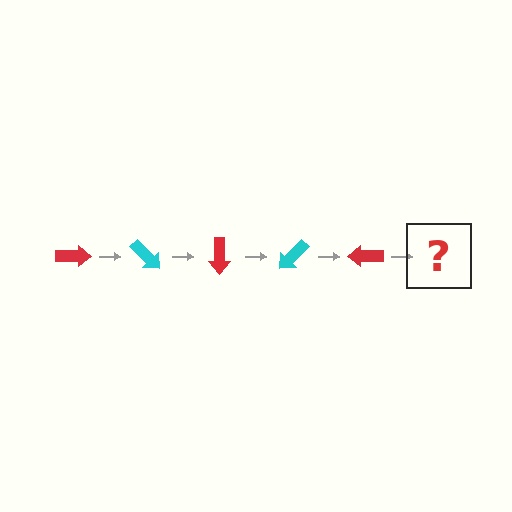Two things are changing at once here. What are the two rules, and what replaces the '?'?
The two rules are that it rotates 45 degrees each step and the color cycles through red and cyan. The '?' should be a cyan arrow, rotated 225 degrees from the start.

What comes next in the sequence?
The next element should be a cyan arrow, rotated 225 degrees from the start.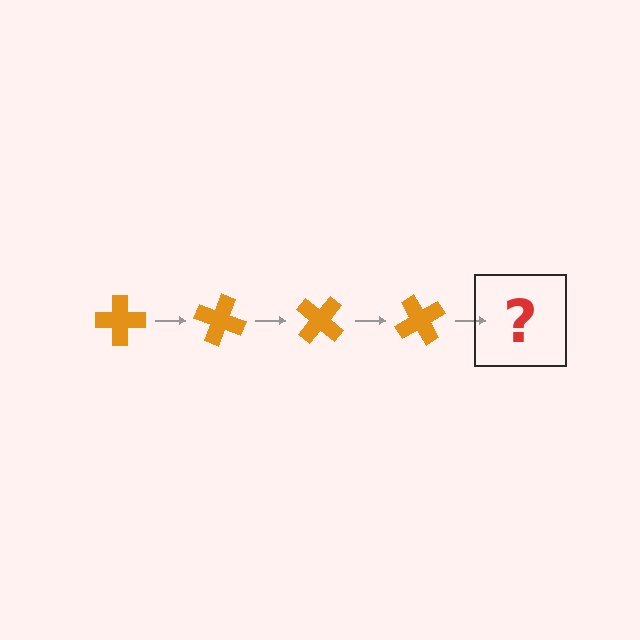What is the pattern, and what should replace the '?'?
The pattern is that the cross rotates 20 degrees each step. The '?' should be an orange cross rotated 80 degrees.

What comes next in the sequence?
The next element should be an orange cross rotated 80 degrees.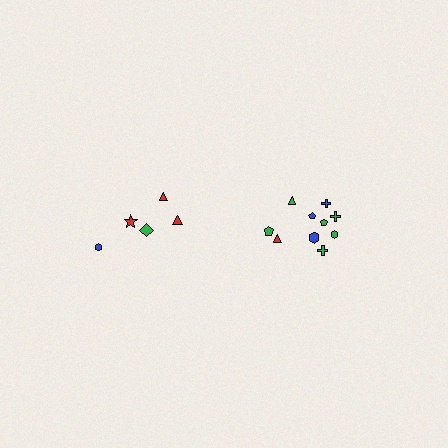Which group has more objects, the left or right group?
The right group.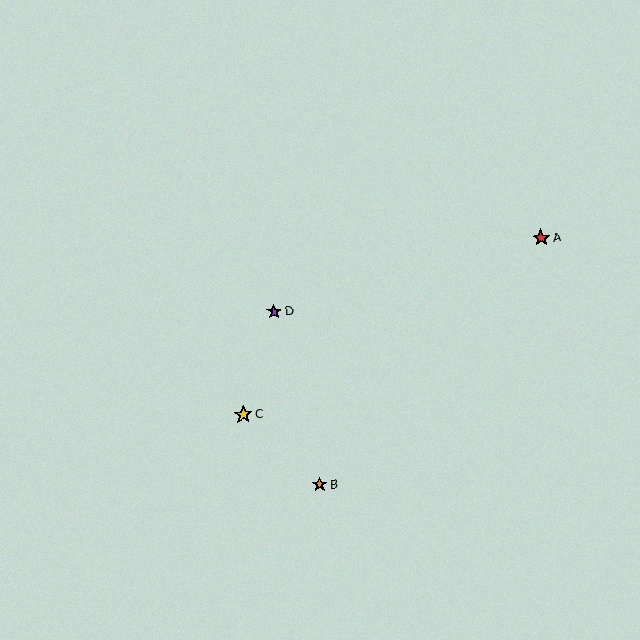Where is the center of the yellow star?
The center of the yellow star is at (243, 415).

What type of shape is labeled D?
Shape D is a purple star.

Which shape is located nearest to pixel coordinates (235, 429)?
The yellow star (labeled C) at (243, 415) is nearest to that location.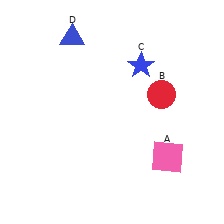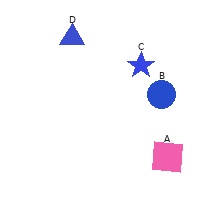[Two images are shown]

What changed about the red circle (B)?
In Image 1, B is red. In Image 2, it changed to blue.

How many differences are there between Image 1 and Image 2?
There is 1 difference between the two images.